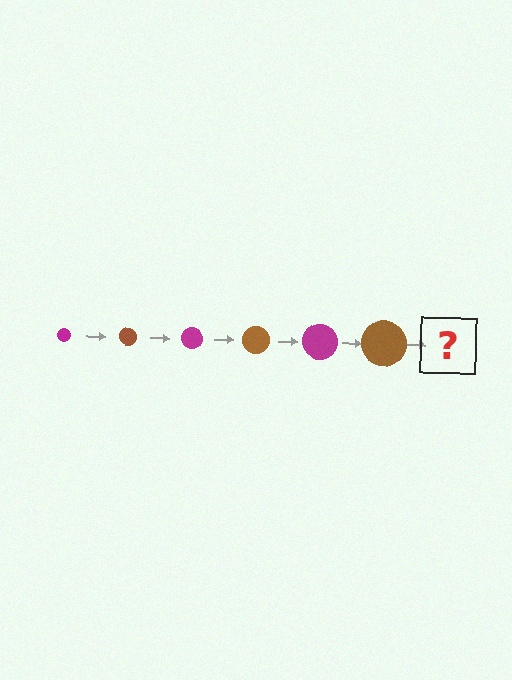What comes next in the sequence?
The next element should be a magenta circle, larger than the previous one.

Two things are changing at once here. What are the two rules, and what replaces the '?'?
The two rules are that the circle grows larger each step and the color cycles through magenta and brown. The '?' should be a magenta circle, larger than the previous one.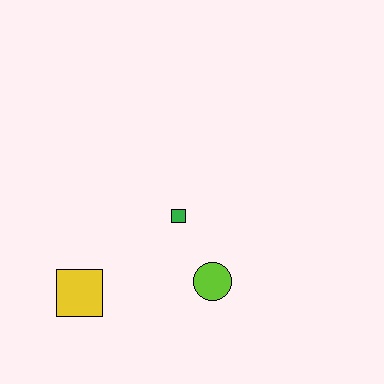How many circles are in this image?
There is 1 circle.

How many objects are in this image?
There are 3 objects.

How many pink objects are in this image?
There are no pink objects.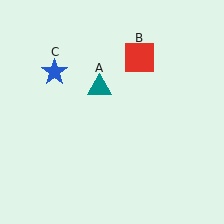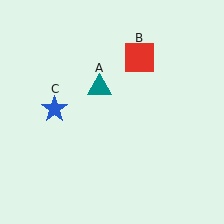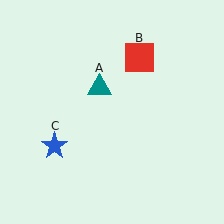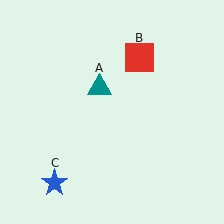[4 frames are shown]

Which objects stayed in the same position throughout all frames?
Teal triangle (object A) and red square (object B) remained stationary.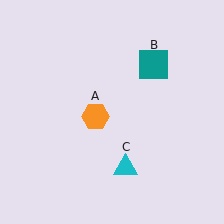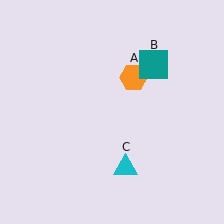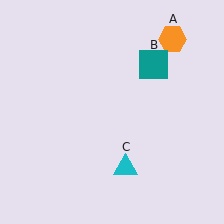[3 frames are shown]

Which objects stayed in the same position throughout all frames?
Teal square (object B) and cyan triangle (object C) remained stationary.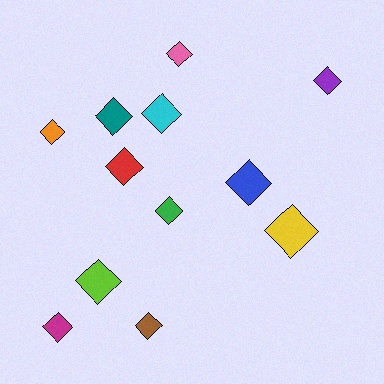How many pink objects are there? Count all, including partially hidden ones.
There is 1 pink object.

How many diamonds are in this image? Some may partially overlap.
There are 12 diamonds.